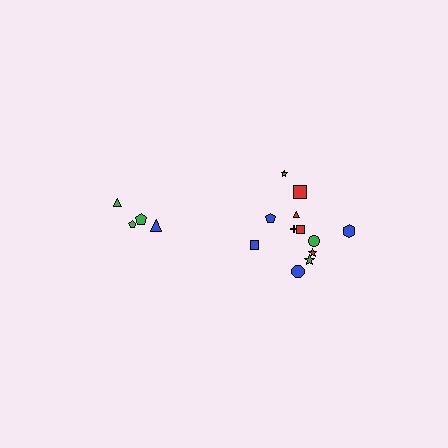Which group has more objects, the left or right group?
The right group.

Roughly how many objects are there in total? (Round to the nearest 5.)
Roughly 15 objects in total.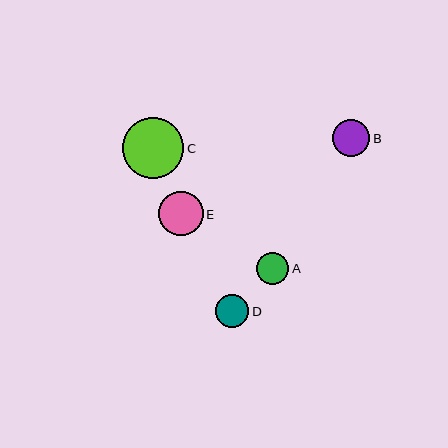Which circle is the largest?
Circle C is the largest with a size of approximately 61 pixels.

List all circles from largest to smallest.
From largest to smallest: C, E, B, D, A.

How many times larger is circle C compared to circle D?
Circle C is approximately 1.8 times the size of circle D.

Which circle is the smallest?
Circle A is the smallest with a size of approximately 32 pixels.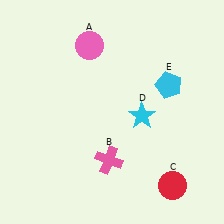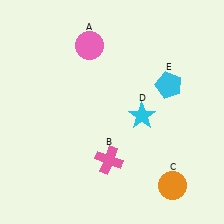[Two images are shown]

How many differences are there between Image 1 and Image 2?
There is 1 difference between the two images.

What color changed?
The circle (C) changed from red in Image 1 to orange in Image 2.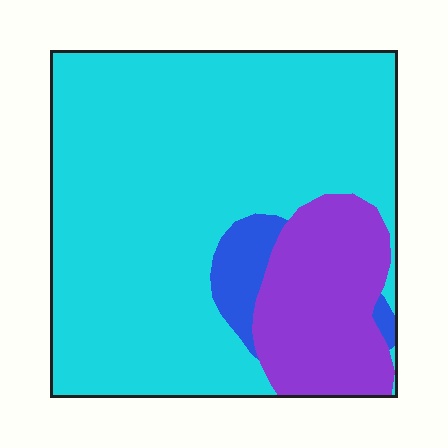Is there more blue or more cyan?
Cyan.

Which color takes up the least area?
Blue, at roughly 5%.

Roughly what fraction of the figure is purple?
Purple covers about 20% of the figure.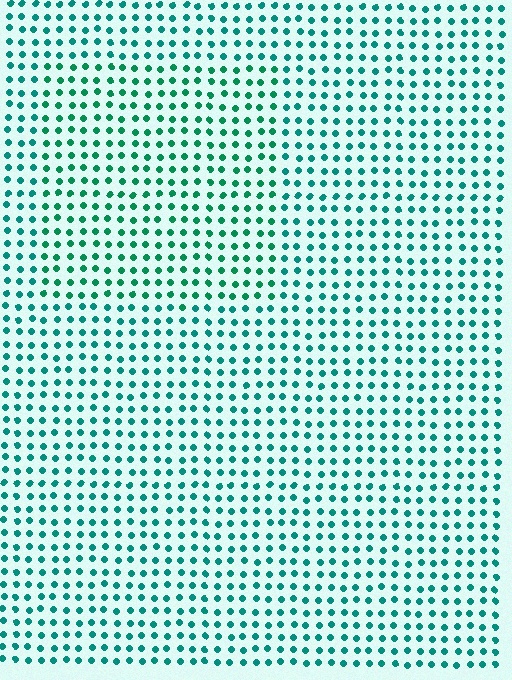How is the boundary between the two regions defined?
The boundary is defined purely by a slight shift in hue (about 19 degrees). Spacing, size, and orientation are identical on both sides.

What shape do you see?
I see a rectangle.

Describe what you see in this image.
The image is filled with small teal elements in a uniform arrangement. A rectangle-shaped region is visible where the elements are tinted to a slightly different hue, forming a subtle color boundary.